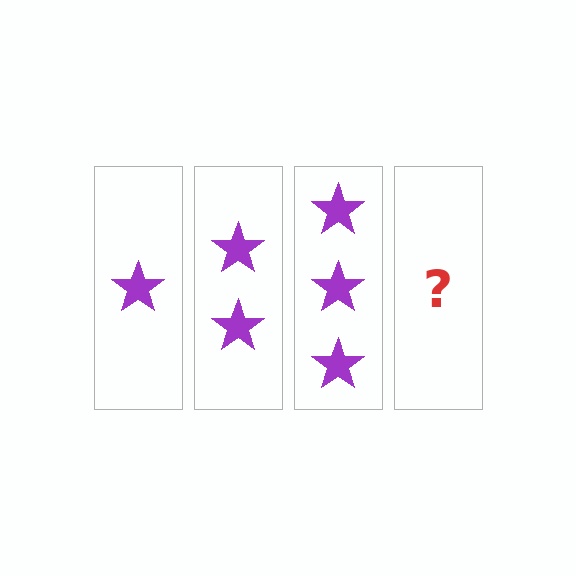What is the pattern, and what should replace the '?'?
The pattern is that each step adds one more star. The '?' should be 4 stars.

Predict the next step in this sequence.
The next step is 4 stars.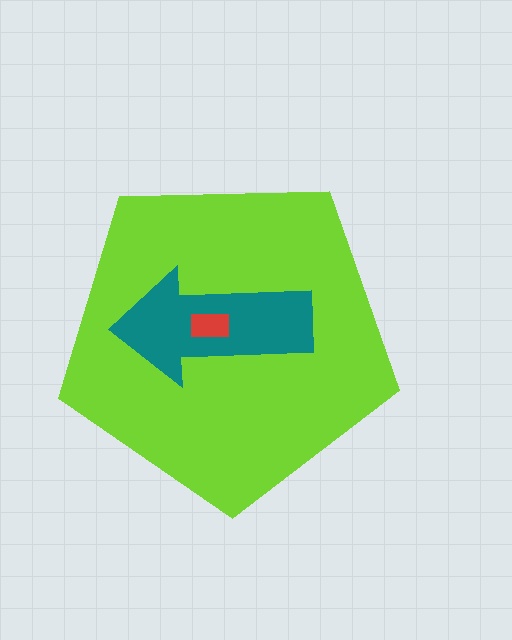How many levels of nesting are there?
3.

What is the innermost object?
The red rectangle.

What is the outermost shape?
The lime pentagon.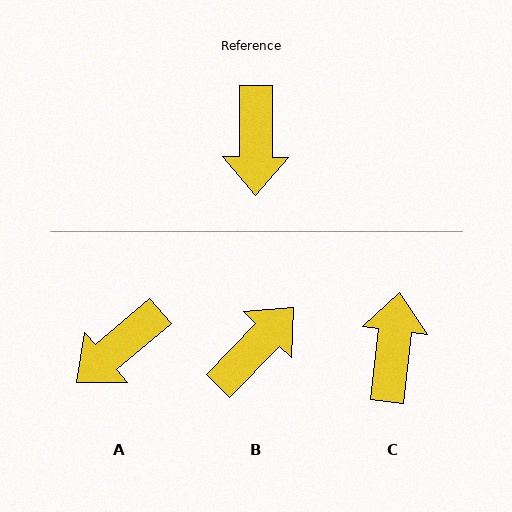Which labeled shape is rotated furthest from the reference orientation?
C, about 174 degrees away.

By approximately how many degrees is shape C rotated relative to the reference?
Approximately 174 degrees counter-clockwise.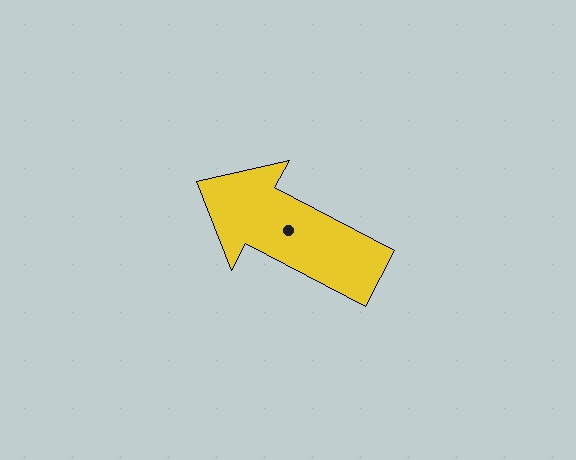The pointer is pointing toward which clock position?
Roughly 10 o'clock.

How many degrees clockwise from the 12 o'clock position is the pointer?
Approximately 298 degrees.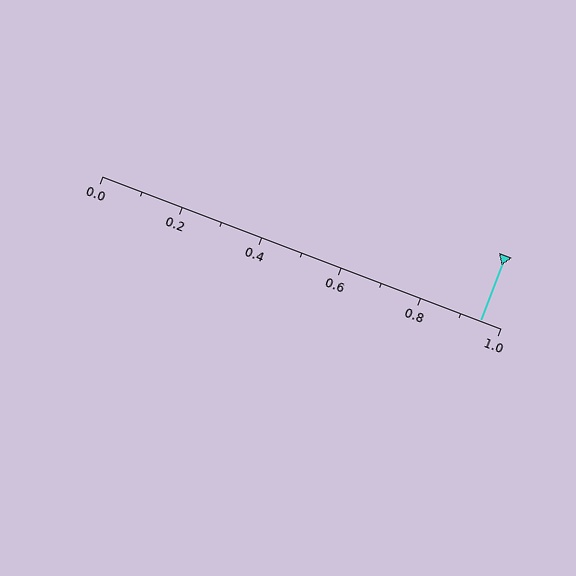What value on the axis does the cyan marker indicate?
The marker indicates approximately 0.95.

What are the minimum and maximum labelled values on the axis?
The axis runs from 0.0 to 1.0.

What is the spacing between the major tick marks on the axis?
The major ticks are spaced 0.2 apart.